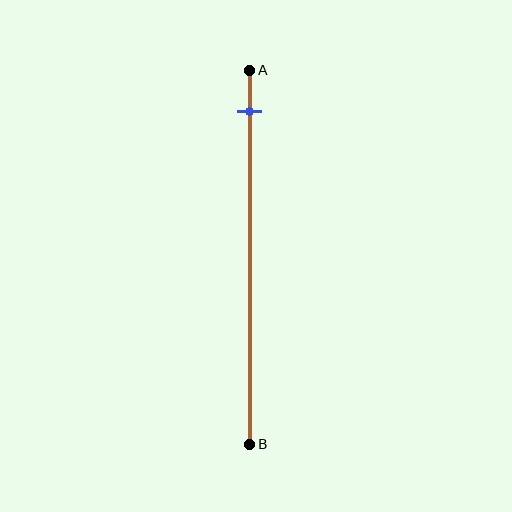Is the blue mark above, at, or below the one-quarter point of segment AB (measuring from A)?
The blue mark is above the one-quarter point of segment AB.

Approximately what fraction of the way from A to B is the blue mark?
The blue mark is approximately 10% of the way from A to B.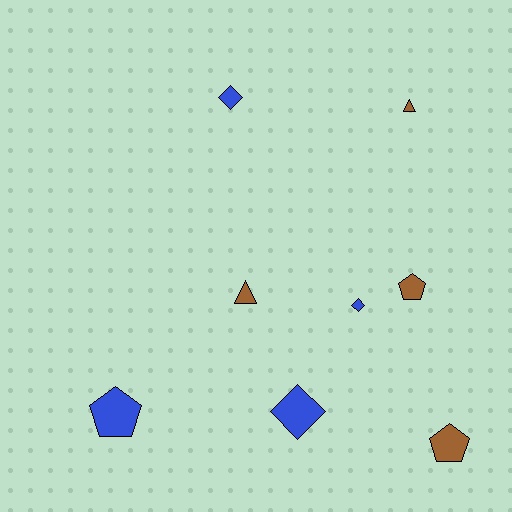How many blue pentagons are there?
There is 1 blue pentagon.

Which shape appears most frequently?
Pentagon, with 3 objects.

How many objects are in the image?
There are 8 objects.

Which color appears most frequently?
Brown, with 4 objects.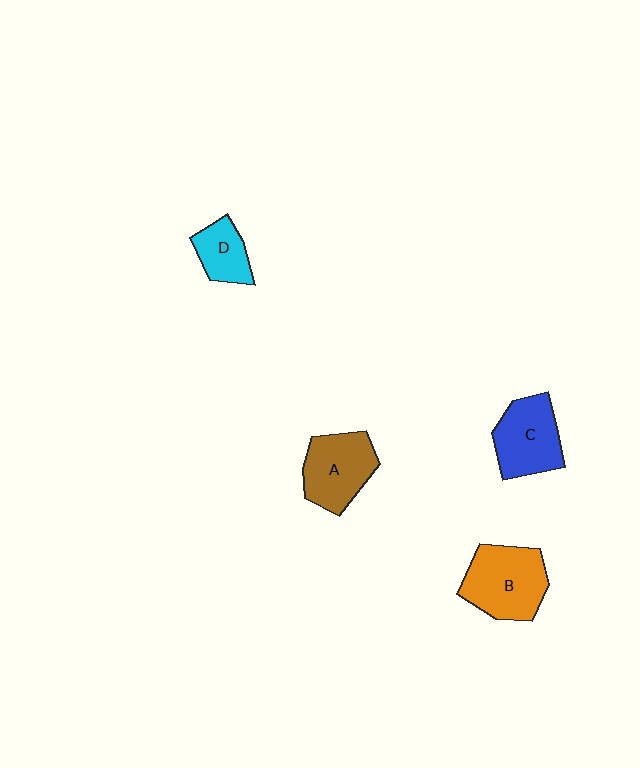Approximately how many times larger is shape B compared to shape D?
Approximately 1.9 times.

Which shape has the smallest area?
Shape D (cyan).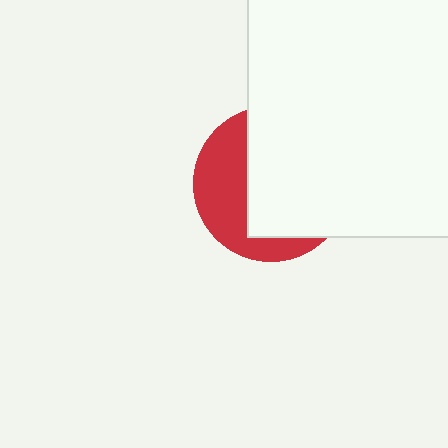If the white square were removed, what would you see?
You would see the complete red circle.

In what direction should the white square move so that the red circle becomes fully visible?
The white square should move right. That is the shortest direction to clear the overlap and leave the red circle fully visible.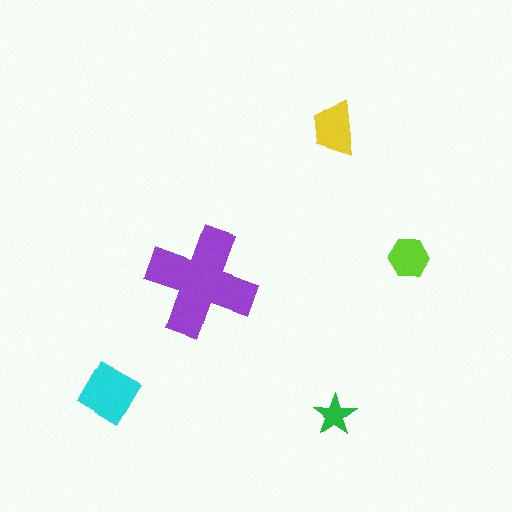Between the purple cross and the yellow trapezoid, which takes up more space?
The purple cross.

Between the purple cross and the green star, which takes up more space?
The purple cross.